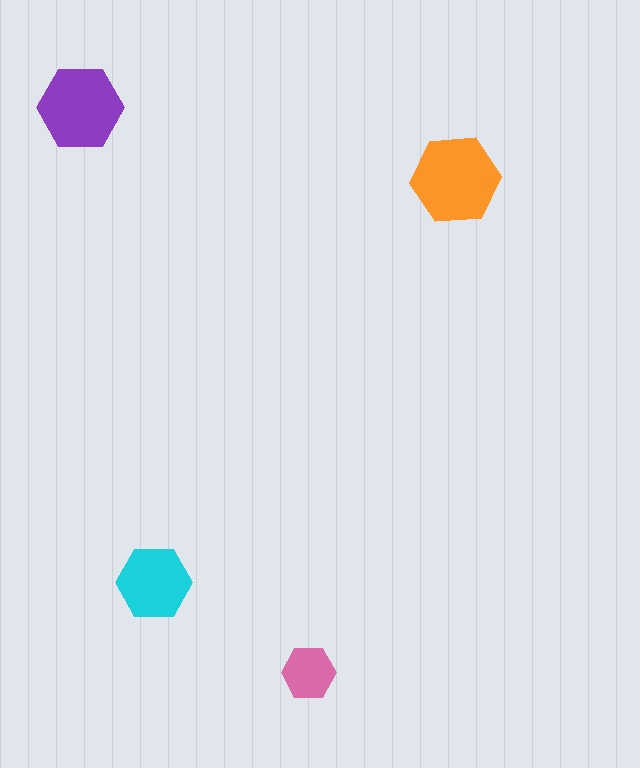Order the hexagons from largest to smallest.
the orange one, the purple one, the cyan one, the pink one.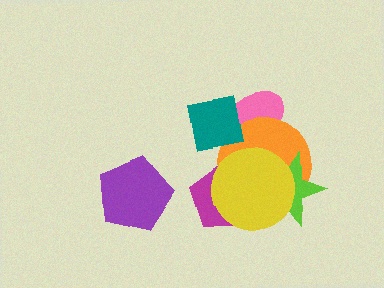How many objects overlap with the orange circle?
5 objects overlap with the orange circle.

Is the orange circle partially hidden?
Yes, it is partially covered by another shape.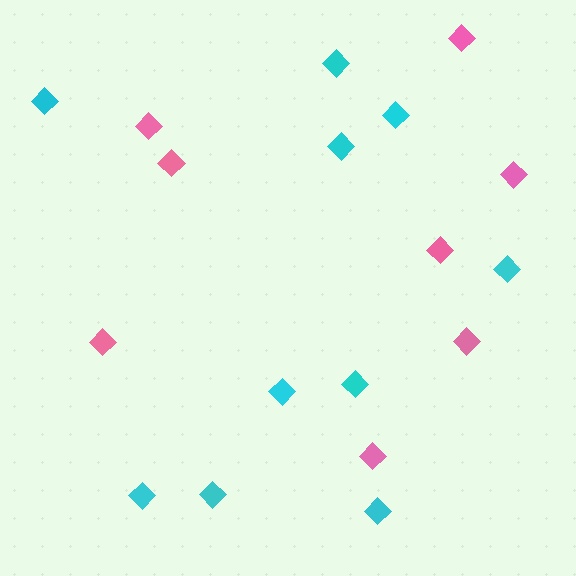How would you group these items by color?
There are 2 groups: one group of pink diamonds (8) and one group of cyan diamonds (10).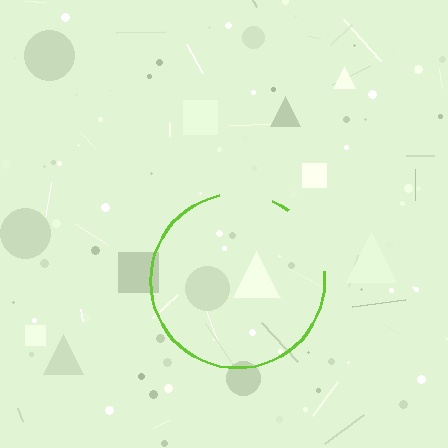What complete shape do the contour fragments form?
The contour fragments form a circle.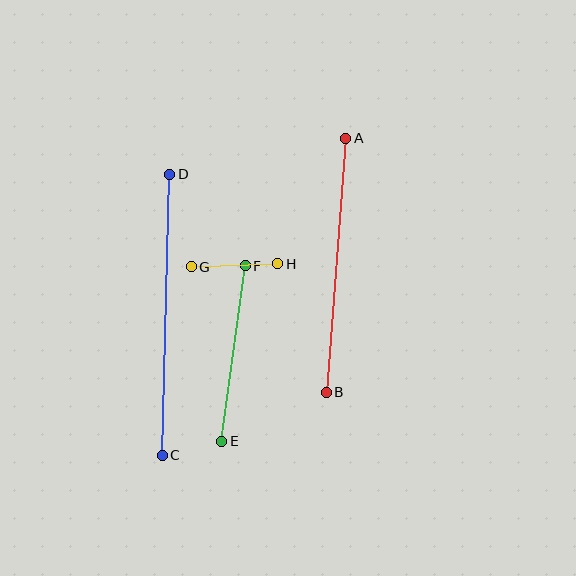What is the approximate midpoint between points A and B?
The midpoint is at approximately (336, 265) pixels.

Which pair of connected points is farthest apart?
Points C and D are farthest apart.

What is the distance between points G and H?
The distance is approximately 86 pixels.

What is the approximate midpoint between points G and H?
The midpoint is at approximately (235, 265) pixels.